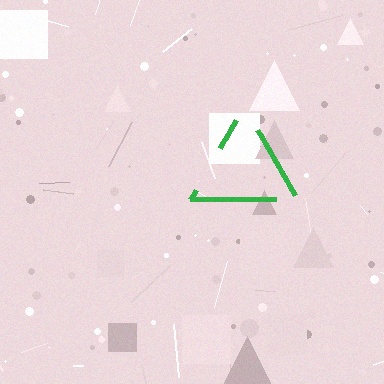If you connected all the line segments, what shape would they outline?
They would outline a triangle.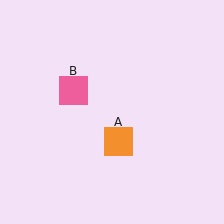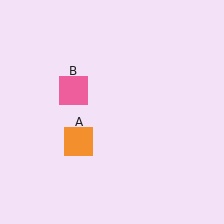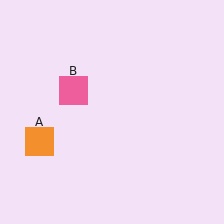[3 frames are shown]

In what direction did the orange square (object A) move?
The orange square (object A) moved left.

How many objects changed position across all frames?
1 object changed position: orange square (object A).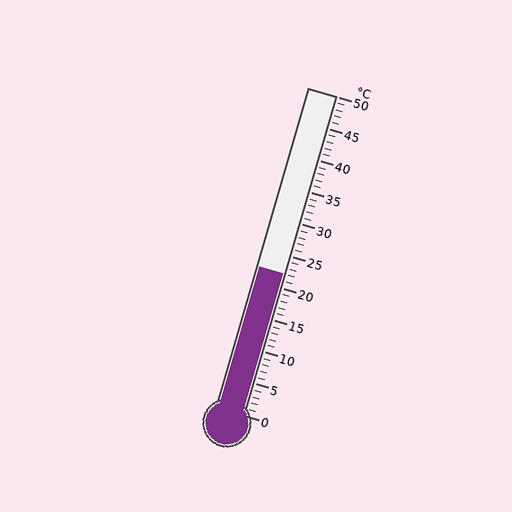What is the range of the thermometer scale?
The thermometer scale ranges from 0°C to 50°C.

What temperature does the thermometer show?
The thermometer shows approximately 22°C.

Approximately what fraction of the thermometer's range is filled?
The thermometer is filled to approximately 45% of its range.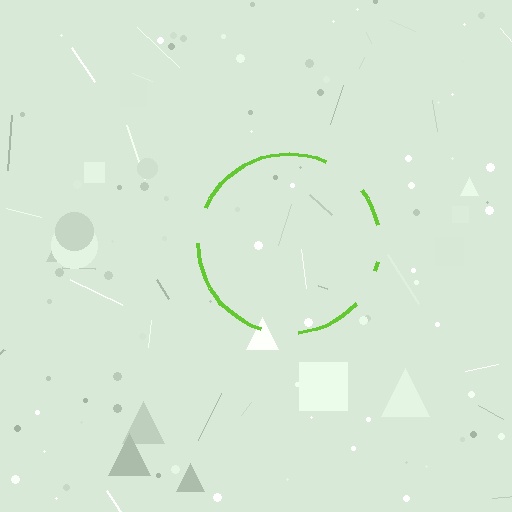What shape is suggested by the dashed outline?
The dashed outline suggests a circle.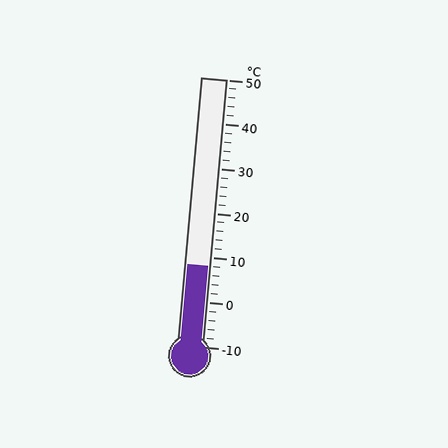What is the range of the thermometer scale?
The thermometer scale ranges from -10°C to 50°C.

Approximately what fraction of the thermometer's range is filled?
The thermometer is filled to approximately 30% of its range.